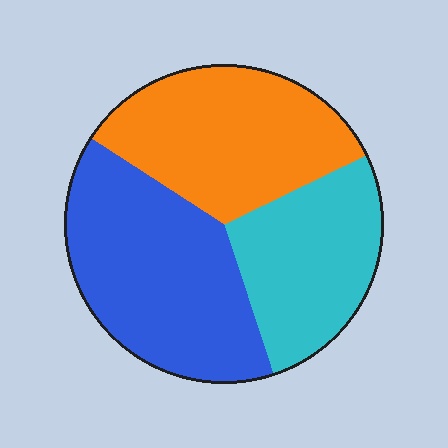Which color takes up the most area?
Blue, at roughly 40%.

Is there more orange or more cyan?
Orange.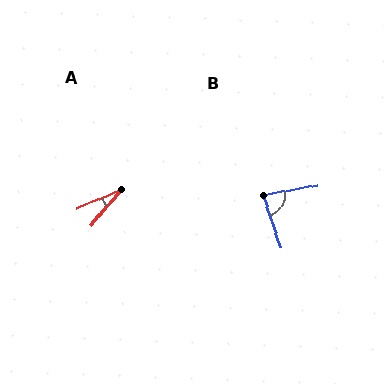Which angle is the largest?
B, at approximately 82 degrees.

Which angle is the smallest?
A, at approximately 26 degrees.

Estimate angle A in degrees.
Approximately 26 degrees.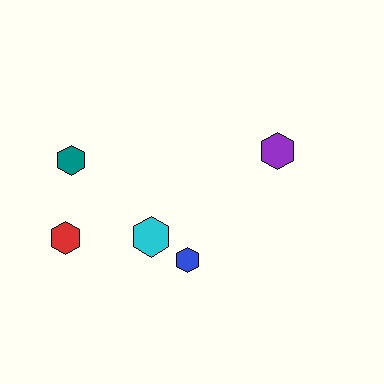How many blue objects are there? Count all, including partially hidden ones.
There is 1 blue object.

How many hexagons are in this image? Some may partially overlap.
There are 5 hexagons.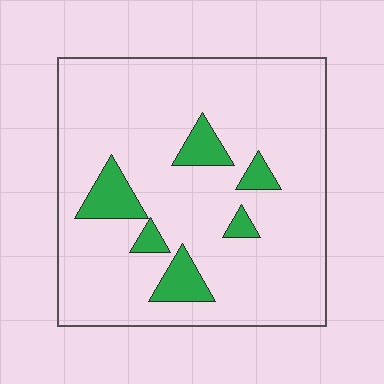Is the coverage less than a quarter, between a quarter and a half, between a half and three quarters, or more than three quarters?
Less than a quarter.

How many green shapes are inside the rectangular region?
6.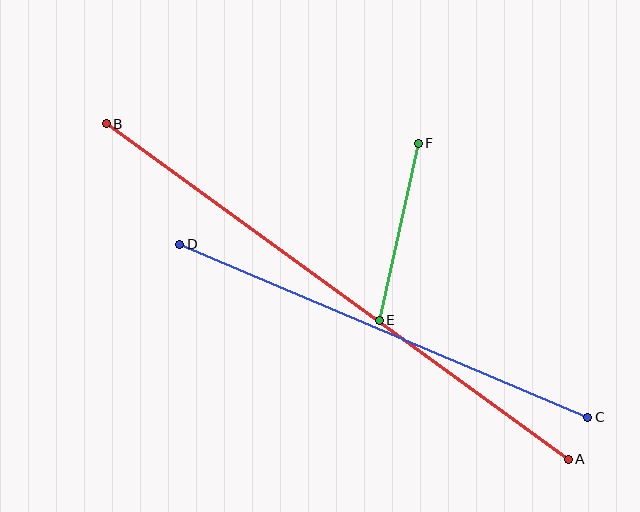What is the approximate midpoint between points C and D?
The midpoint is at approximately (384, 331) pixels.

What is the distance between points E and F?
The distance is approximately 181 pixels.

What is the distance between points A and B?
The distance is approximately 571 pixels.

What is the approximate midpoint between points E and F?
The midpoint is at approximately (399, 232) pixels.